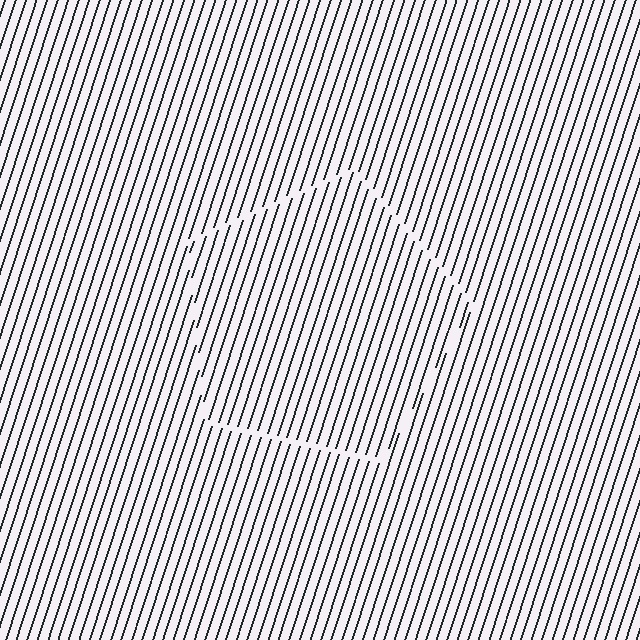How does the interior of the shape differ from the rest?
The interior of the shape contains the same grating, shifted by half a period — the contour is defined by the phase discontinuity where line-ends from the inner and outer gratings abut.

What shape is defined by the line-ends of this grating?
An illusory pentagon. The interior of the shape contains the same grating, shifted by half a period — the contour is defined by the phase discontinuity where line-ends from the inner and outer gratings abut.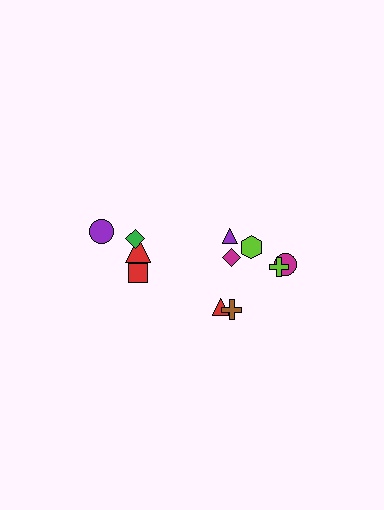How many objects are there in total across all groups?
There are 11 objects.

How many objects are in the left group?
There are 4 objects.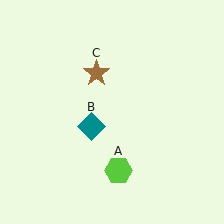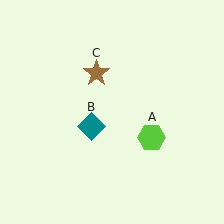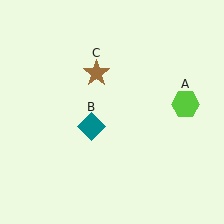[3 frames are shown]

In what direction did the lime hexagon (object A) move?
The lime hexagon (object A) moved up and to the right.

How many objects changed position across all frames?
1 object changed position: lime hexagon (object A).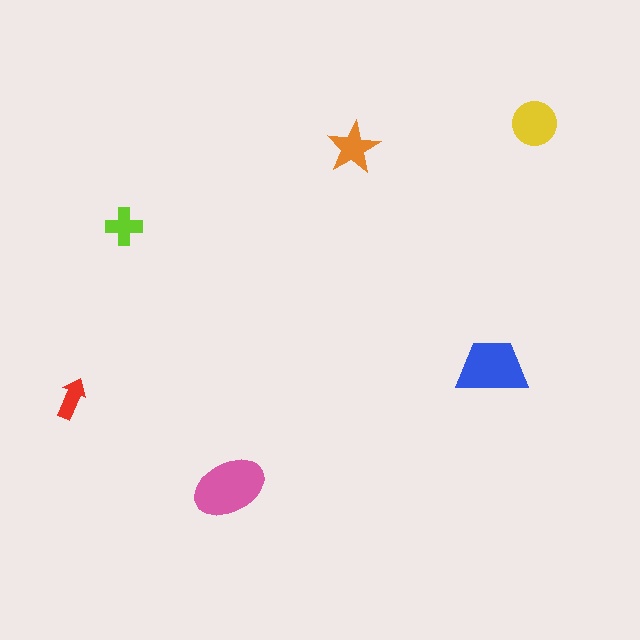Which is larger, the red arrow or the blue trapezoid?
The blue trapezoid.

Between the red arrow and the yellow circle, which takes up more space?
The yellow circle.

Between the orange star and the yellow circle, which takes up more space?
The yellow circle.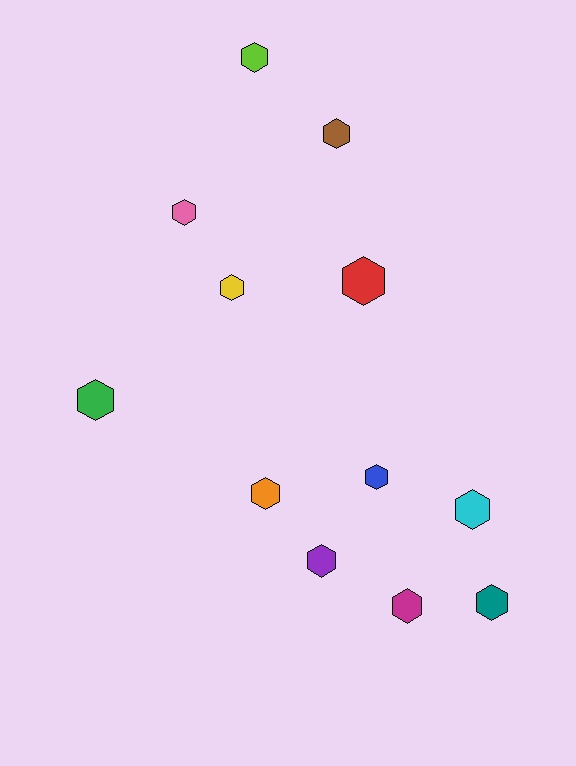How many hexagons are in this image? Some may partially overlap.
There are 12 hexagons.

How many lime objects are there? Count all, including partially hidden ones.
There is 1 lime object.